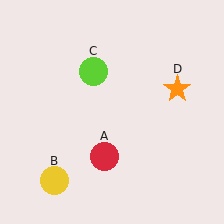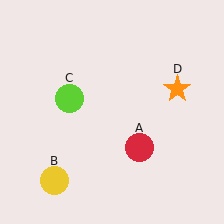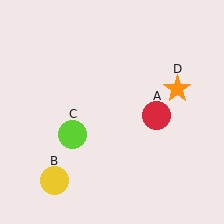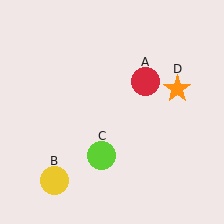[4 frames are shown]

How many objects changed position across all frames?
2 objects changed position: red circle (object A), lime circle (object C).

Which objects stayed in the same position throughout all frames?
Yellow circle (object B) and orange star (object D) remained stationary.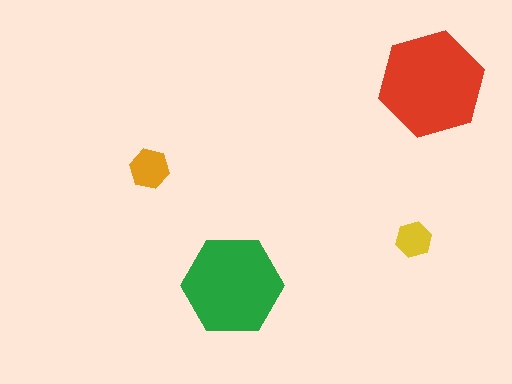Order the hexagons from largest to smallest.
the red one, the green one, the orange one, the yellow one.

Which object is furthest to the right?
The red hexagon is rightmost.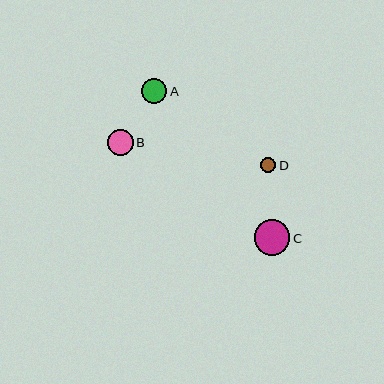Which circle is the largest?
Circle C is the largest with a size of approximately 36 pixels.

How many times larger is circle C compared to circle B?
Circle C is approximately 1.4 times the size of circle B.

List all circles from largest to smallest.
From largest to smallest: C, B, A, D.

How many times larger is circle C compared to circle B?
Circle C is approximately 1.4 times the size of circle B.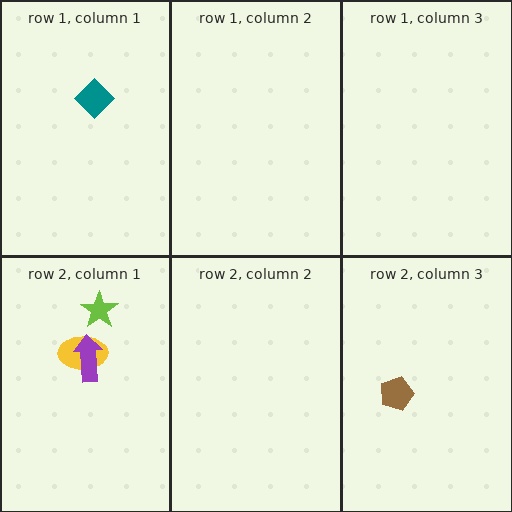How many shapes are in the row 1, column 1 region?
1.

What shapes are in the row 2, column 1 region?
The yellow ellipse, the purple arrow, the lime star.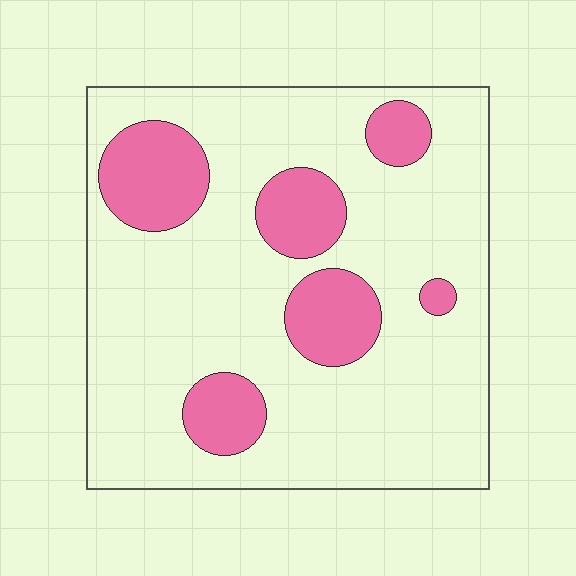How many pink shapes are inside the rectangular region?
6.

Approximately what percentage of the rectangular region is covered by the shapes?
Approximately 20%.